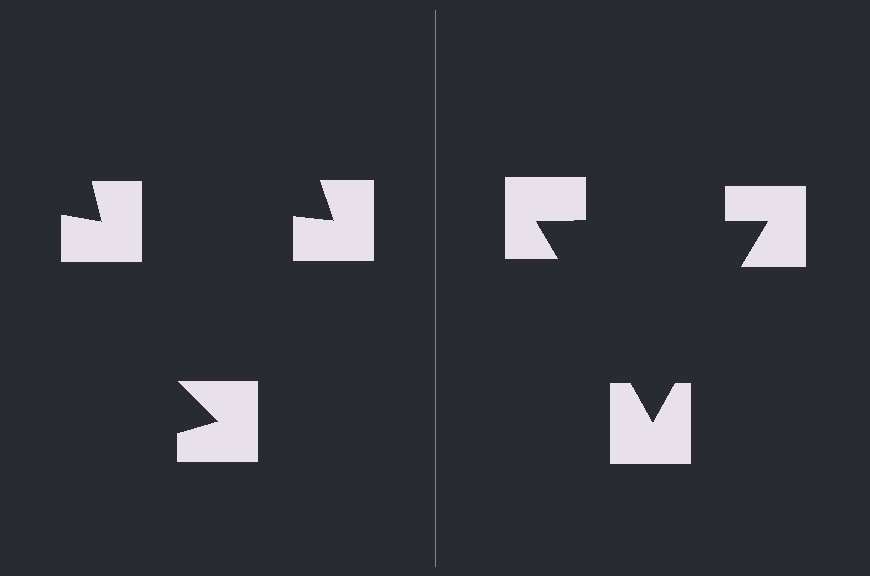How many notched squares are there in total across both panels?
6 — 3 on each side.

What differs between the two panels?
The notched squares are positioned identically on both sides; only the wedge orientations differ. On the right they align to a triangle; on the left they are misaligned.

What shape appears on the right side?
An illusory triangle.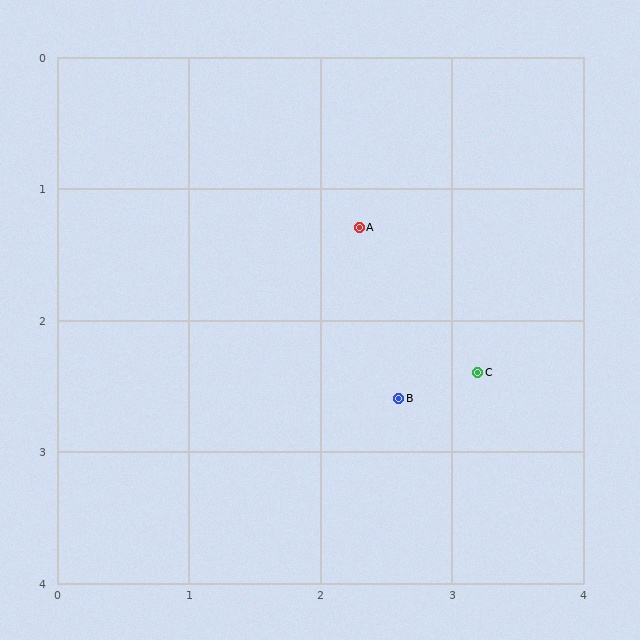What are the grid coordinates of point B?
Point B is at approximately (2.6, 2.6).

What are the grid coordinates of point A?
Point A is at approximately (2.3, 1.3).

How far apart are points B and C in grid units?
Points B and C are about 0.6 grid units apart.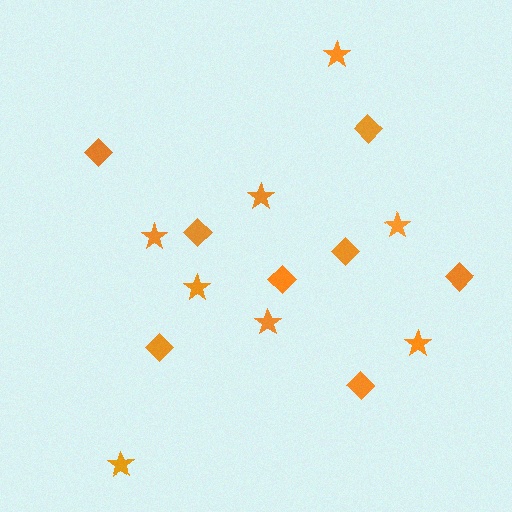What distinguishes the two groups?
There are 2 groups: one group of stars (8) and one group of diamonds (8).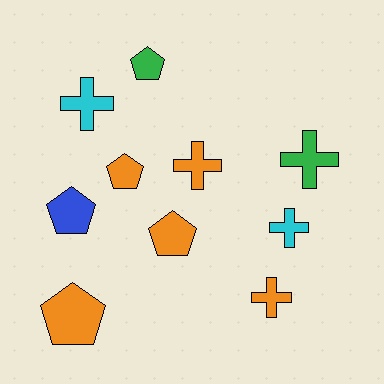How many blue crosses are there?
There are no blue crosses.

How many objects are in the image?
There are 10 objects.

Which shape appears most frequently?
Pentagon, with 5 objects.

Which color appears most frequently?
Orange, with 5 objects.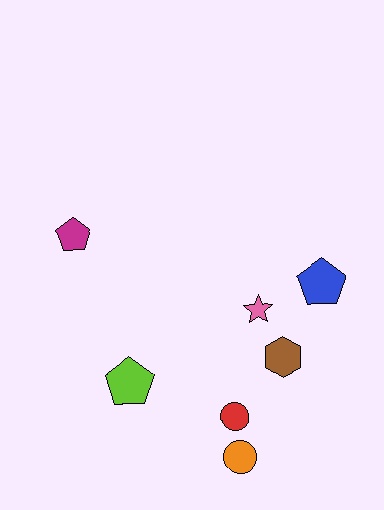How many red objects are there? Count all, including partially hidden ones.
There is 1 red object.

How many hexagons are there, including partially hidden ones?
There is 1 hexagon.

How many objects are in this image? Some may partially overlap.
There are 7 objects.